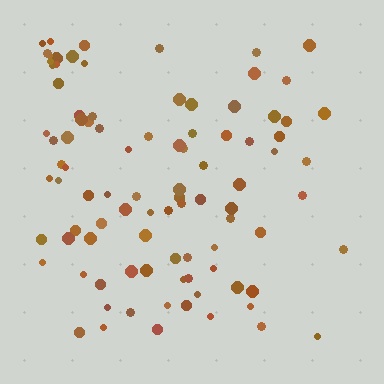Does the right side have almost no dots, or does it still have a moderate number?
Still a moderate number, just noticeably fewer than the left.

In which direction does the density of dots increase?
From right to left, with the left side densest.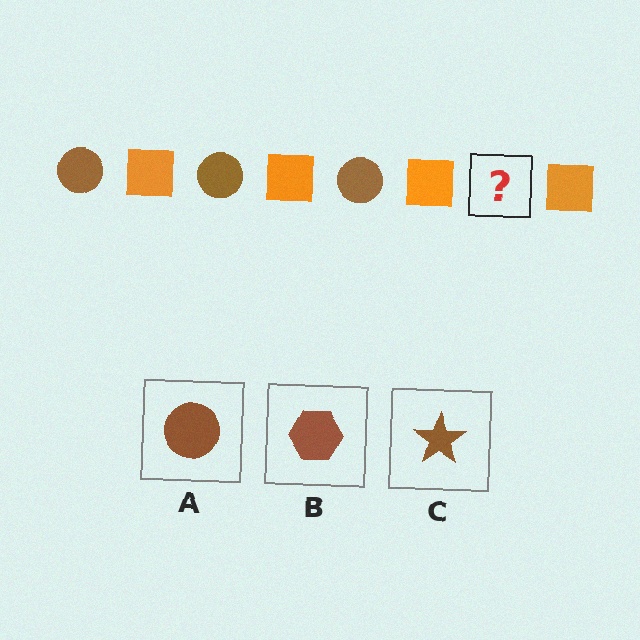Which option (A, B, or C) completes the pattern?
A.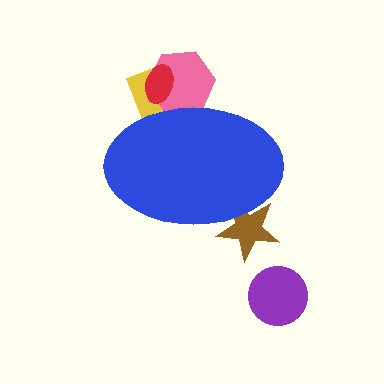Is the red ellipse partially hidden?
Yes, the red ellipse is partially hidden behind the blue ellipse.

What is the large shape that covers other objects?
A blue ellipse.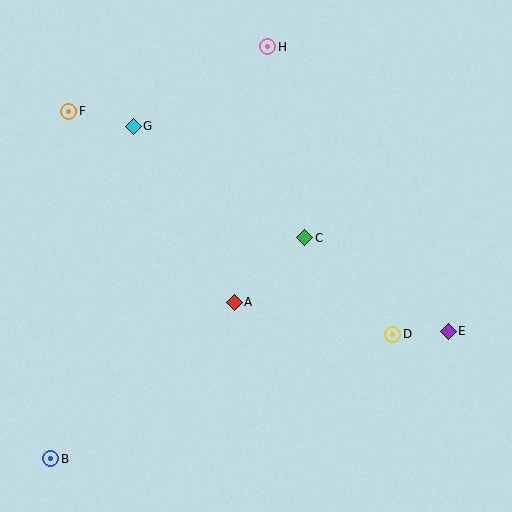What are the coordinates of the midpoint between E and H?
The midpoint between E and H is at (358, 189).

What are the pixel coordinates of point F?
Point F is at (69, 111).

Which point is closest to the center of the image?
Point A at (234, 302) is closest to the center.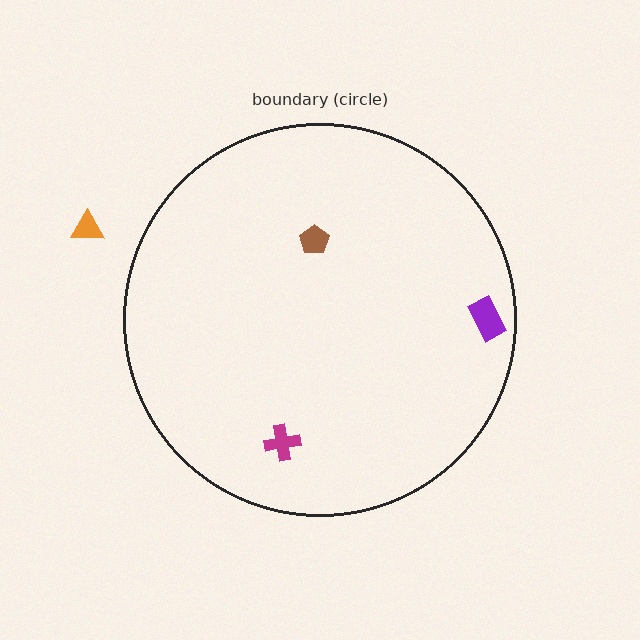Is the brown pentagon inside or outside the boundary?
Inside.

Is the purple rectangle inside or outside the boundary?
Inside.